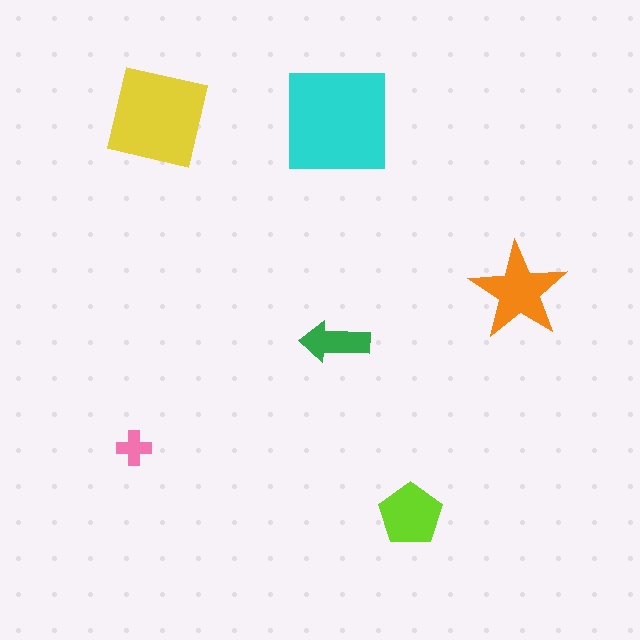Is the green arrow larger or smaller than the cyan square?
Smaller.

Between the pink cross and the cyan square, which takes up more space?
The cyan square.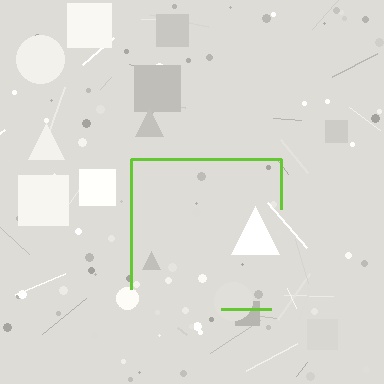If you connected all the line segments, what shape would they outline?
They would outline a square.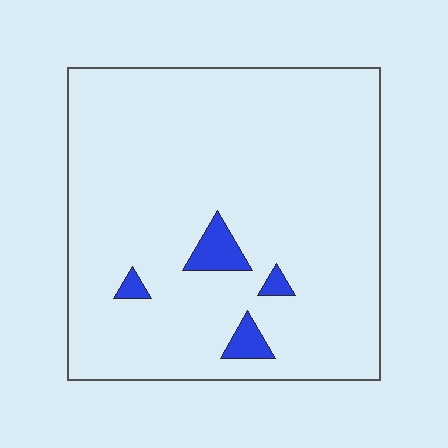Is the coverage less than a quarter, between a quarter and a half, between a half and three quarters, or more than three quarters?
Less than a quarter.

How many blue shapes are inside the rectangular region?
4.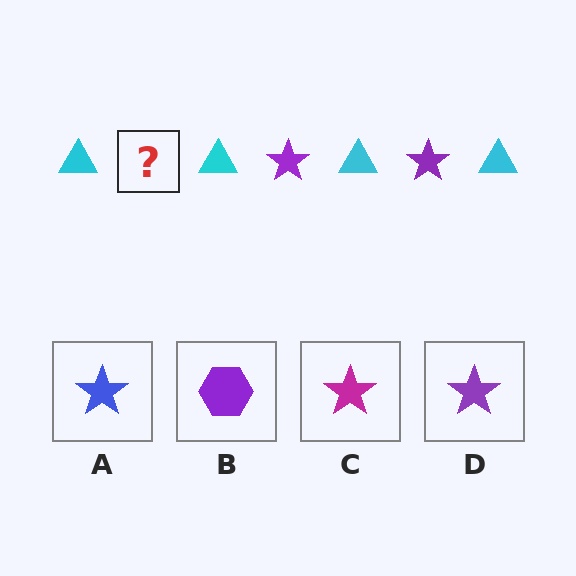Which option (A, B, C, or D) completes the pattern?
D.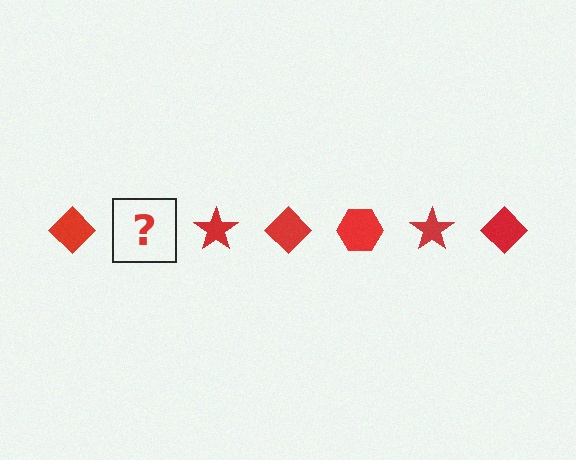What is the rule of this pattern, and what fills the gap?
The rule is that the pattern cycles through diamond, hexagon, star shapes in red. The gap should be filled with a red hexagon.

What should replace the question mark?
The question mark should be replaced with a red hexagon.